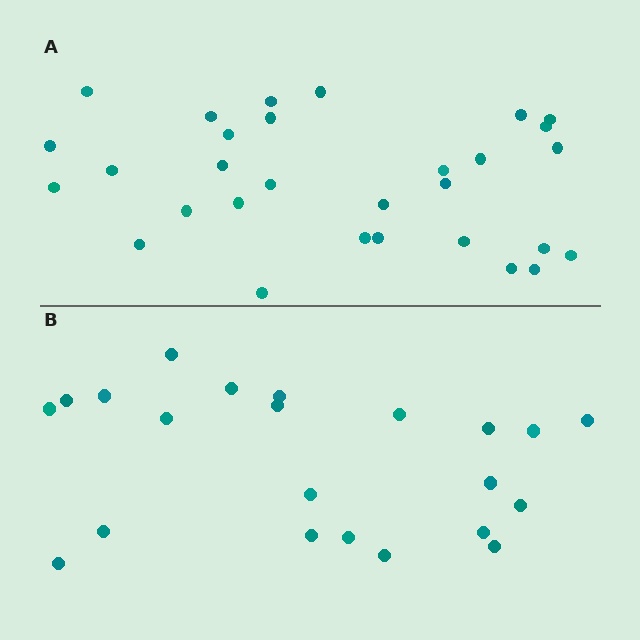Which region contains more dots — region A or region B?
Region A (the top region) has more dots.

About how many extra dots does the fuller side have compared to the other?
Region A has roughly 8 or so more dots than region B.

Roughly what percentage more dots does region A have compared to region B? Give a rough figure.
About 35% more.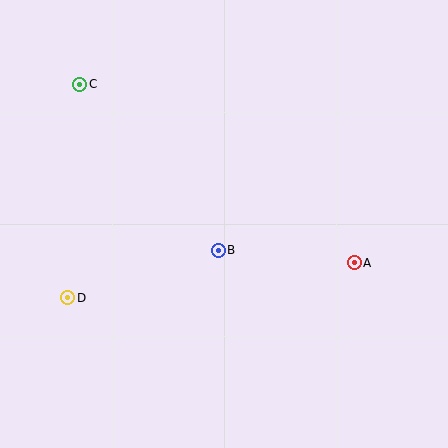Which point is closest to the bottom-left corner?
Point D is closest to the bottom-left corner.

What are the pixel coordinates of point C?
Point C is at (80, 84).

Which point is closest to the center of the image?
Point B at (218, 250) is closest to the center.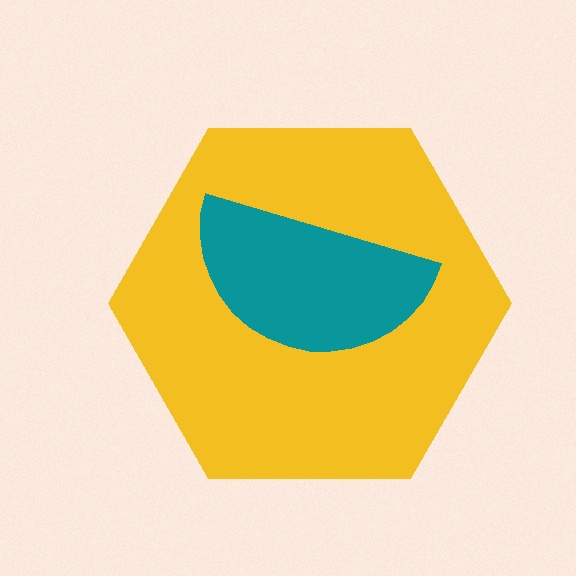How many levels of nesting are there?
2.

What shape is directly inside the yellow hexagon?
The teal semicircle.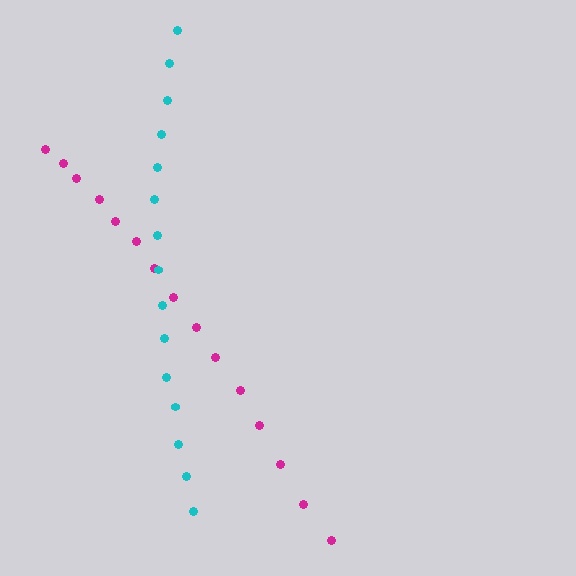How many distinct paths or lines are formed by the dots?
There are 2 distinct paths.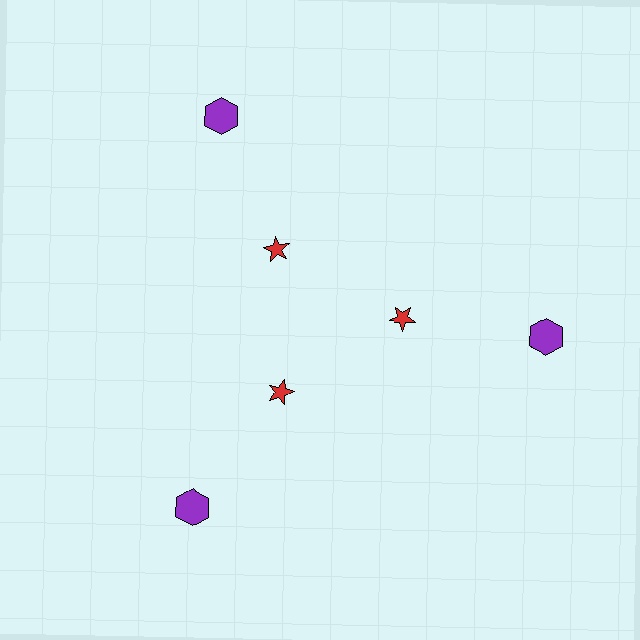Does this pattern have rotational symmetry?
Yes, this pattern has 3-fold rotational symmetry. It looks the same after rotating 120 degrees around the center.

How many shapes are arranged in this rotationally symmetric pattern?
There are 6 shapes, arranged in 3 groups of 2.